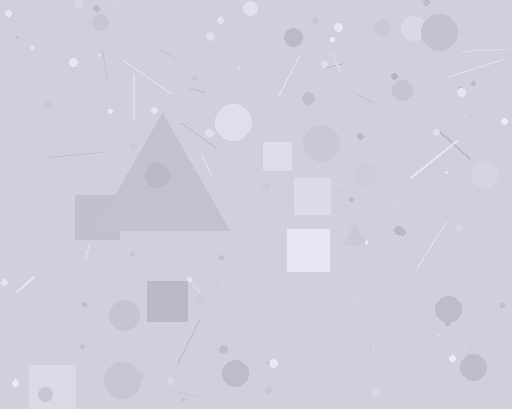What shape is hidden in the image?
A triangle is hidden in the image.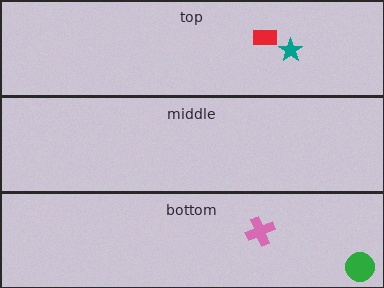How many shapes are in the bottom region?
2.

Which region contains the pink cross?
The bottom region.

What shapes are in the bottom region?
The green circle, the pink cross.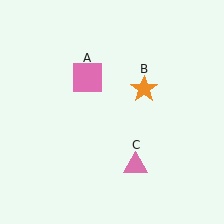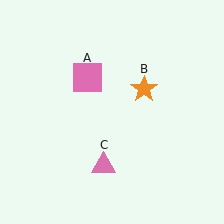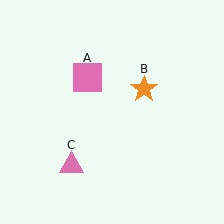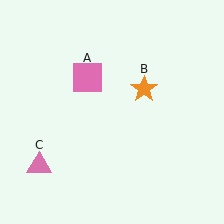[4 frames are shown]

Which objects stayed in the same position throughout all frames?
Pink square (object A) and orange star (object B) remained stationary.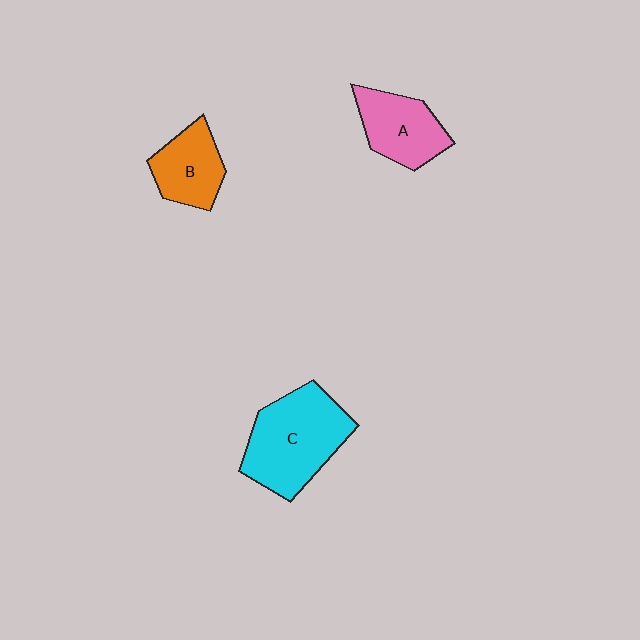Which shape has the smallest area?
Shape B (orange).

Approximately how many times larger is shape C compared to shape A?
Approximately 1.6 times.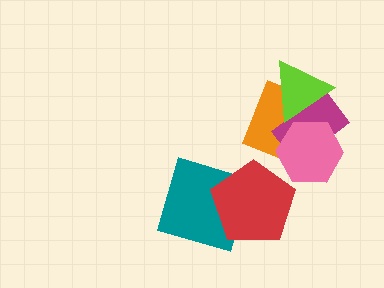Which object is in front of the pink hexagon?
The lime triangle is in front of the pink hexagon.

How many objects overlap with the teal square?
1 object overlaps with the teal square.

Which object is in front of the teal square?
The red pentagon is in front of the teal square.